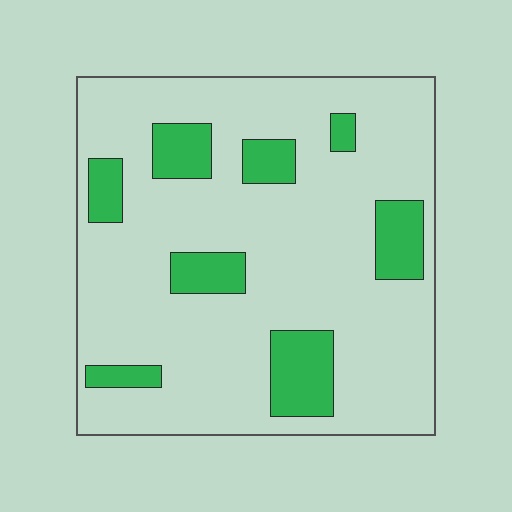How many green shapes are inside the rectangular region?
8.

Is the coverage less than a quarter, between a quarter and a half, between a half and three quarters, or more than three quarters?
Less than a quarter.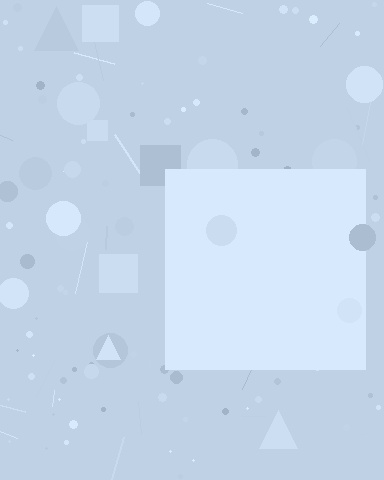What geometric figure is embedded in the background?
A square is embedded in the background.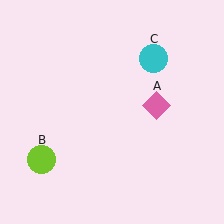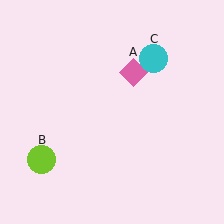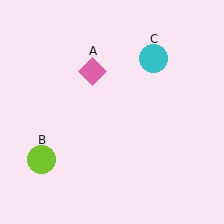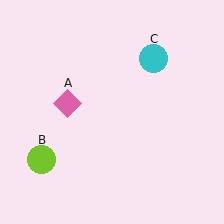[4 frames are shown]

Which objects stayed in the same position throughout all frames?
Lime circle (object B) and cyan circle (object C) remained stationary.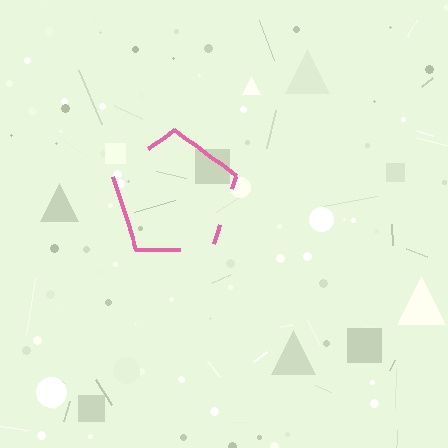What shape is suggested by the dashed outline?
The dashed outline suggests a pentagon.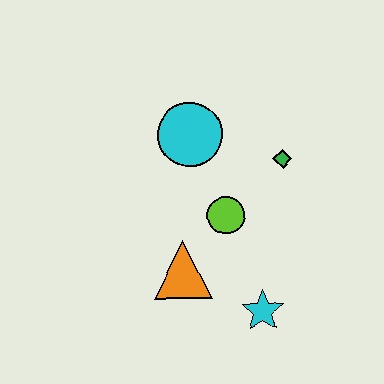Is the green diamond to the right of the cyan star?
Yes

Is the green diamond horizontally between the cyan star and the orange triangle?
No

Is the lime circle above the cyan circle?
No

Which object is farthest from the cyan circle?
The cyan star is farthest from the cyan circle.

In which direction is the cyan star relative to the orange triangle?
The cyan star is to the right of the orange triangle.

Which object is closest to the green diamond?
The lime circle is closest to the green diamond.